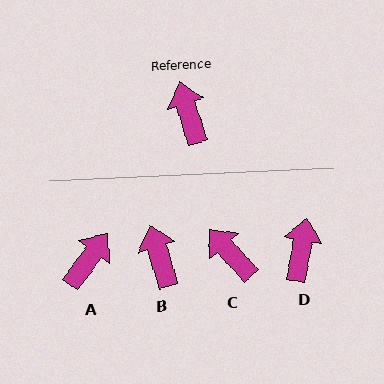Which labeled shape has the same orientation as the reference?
B.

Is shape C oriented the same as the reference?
No, it is off by about 25 degrees.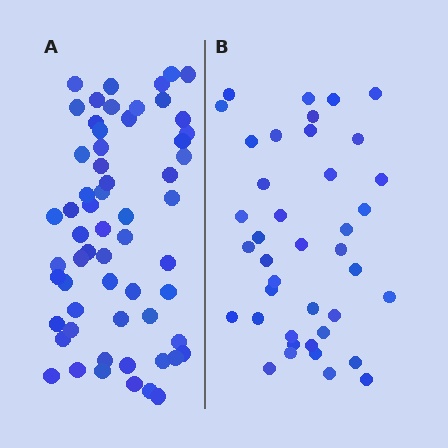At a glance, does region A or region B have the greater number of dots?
Region A (the left region) has more dots.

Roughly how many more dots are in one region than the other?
Region A has approximately 20 more dots than region B.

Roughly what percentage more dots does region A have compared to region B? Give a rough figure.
About 50% more.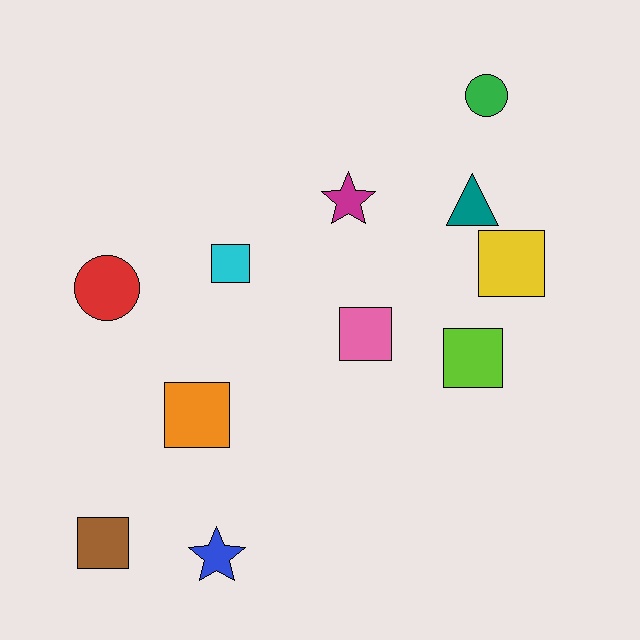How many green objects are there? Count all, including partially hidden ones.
There is 1 green object.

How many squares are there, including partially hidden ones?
There are 6 squares.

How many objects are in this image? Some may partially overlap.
There are 11 objects.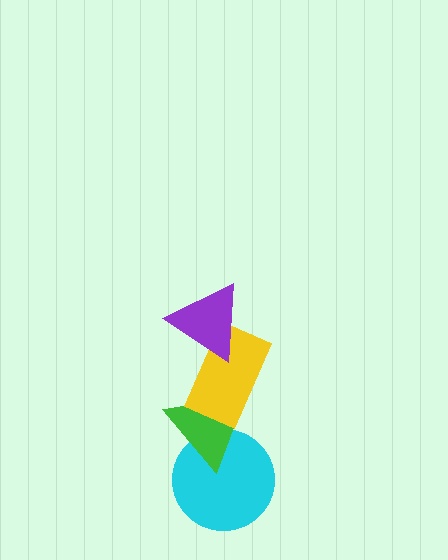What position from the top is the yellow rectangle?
The yellow rectangle is 2nd from the top.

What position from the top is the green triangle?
The green triangle is 3rd from the top.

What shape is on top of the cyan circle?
The green triangle is on top of the cyan circle.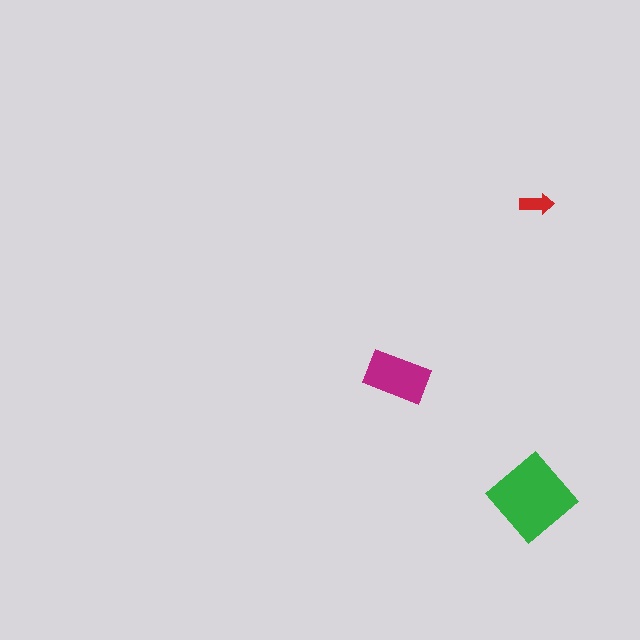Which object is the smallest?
The red arrow.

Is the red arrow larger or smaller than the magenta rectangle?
Smaller.